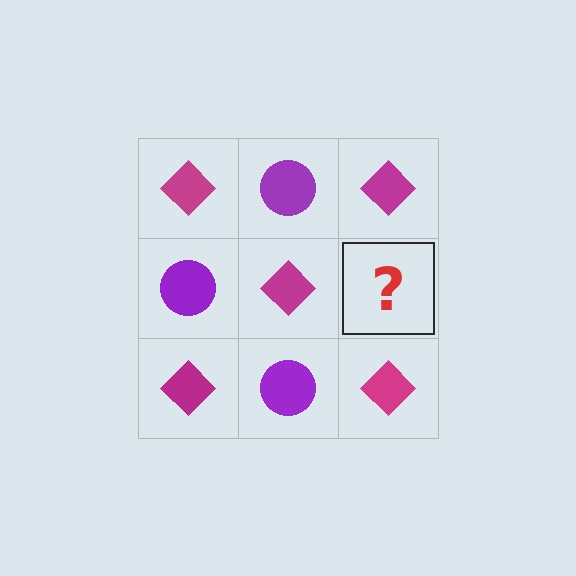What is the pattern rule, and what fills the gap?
The rule is that it alternates magenta diamond and purple circle in a checkerboard pattern. The gap should be filled with a purple circle.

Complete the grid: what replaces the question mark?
The question mark should be replaced with a purple circle.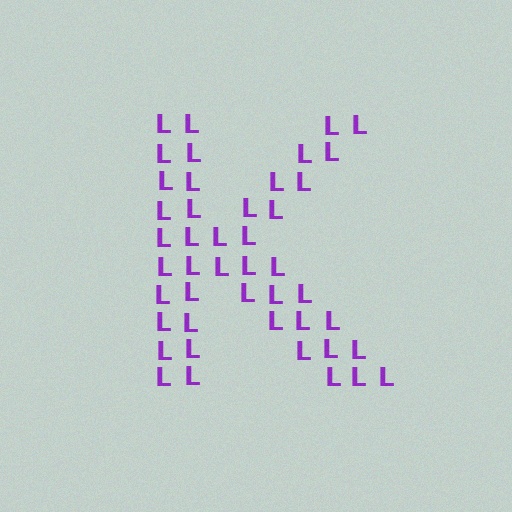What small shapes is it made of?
It is made of small letter L's.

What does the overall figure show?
The overall figure shows the letter K.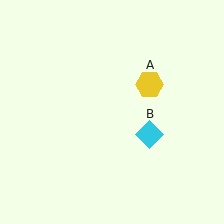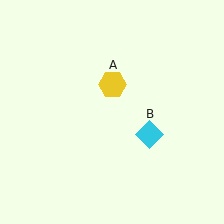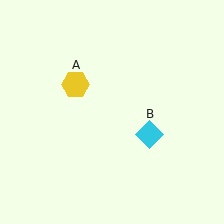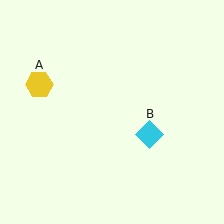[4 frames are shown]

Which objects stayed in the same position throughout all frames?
Cyan diamond (object B) remained stationary.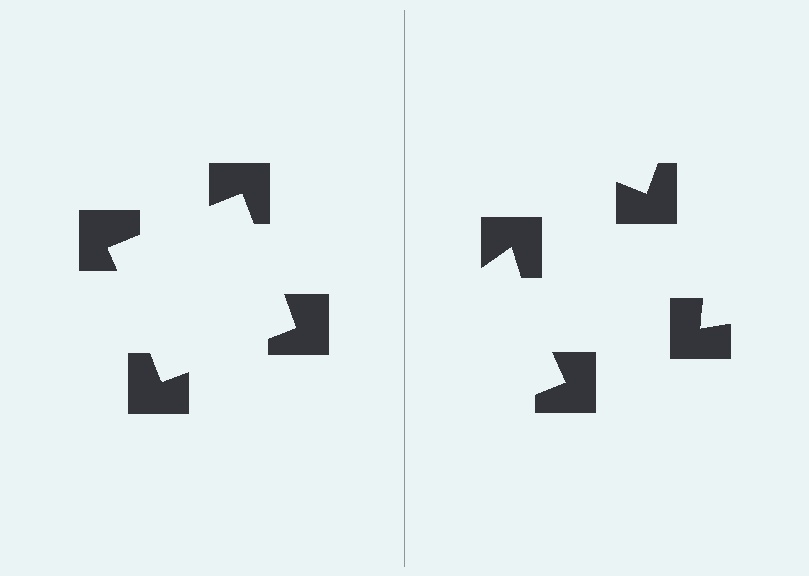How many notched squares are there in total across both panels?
8 — 4 on each side.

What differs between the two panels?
The notched squares are positioned identically on both sides; only the wedge orientations differ. On the left they align to a square; on the right they are misaligned.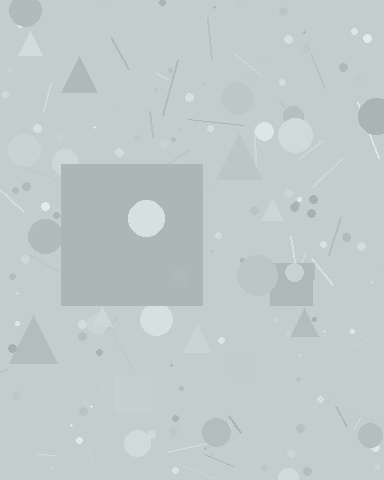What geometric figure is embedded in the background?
A square is embedded in the background.